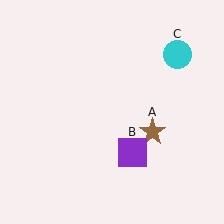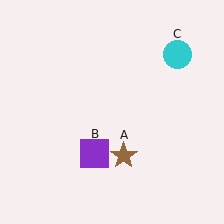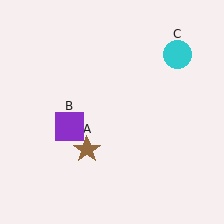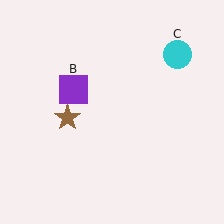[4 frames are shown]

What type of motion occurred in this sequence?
The brown star (object A), purple square (object B) rotated clockwise around the center of the scene.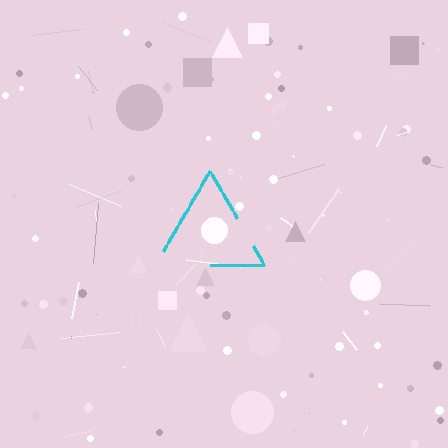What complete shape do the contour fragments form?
The contour fragments form a triangle.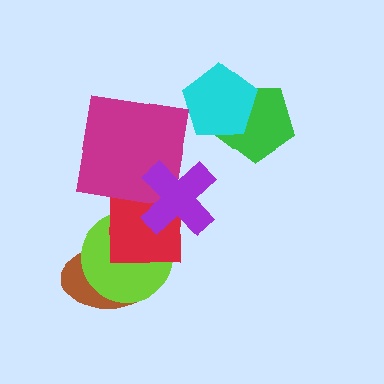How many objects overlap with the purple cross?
2 objects overlap with the purple cross.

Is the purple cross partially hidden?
No, no other shape covers it.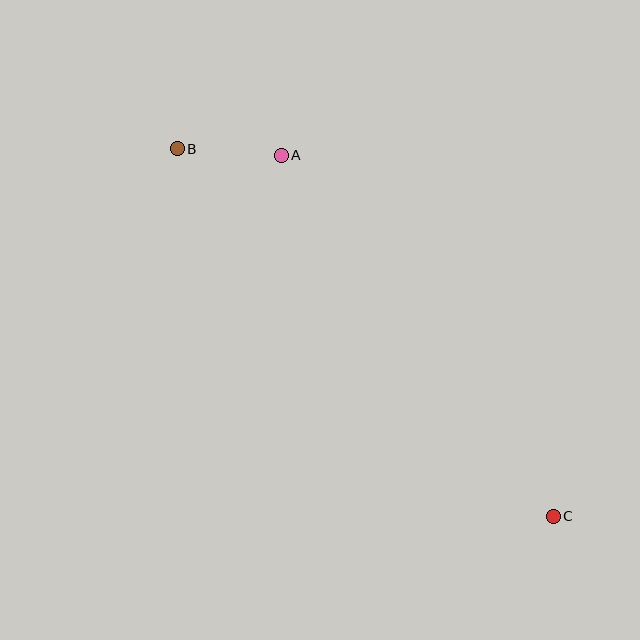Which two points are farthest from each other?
Points B and C are farthest from each other.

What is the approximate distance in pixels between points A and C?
The distance between A and C is approximately 452 pixels.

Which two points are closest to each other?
Points A and B are closest to each other.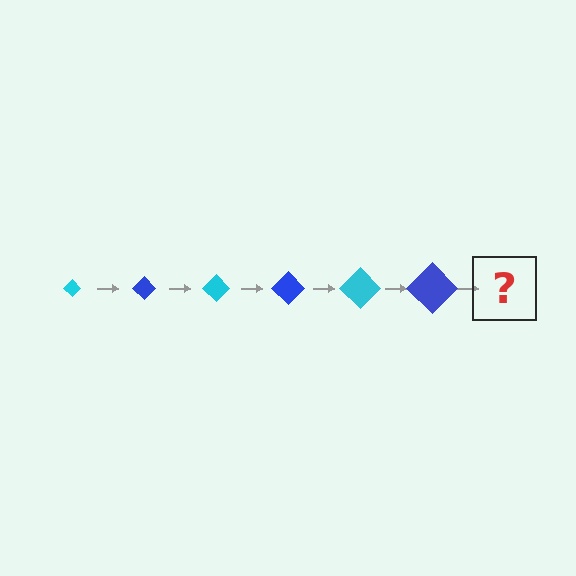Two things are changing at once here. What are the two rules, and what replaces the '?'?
The two rules are that the diamond grows larger each step and the color cycles through cyan and blue. The '?' should be a cyan diamond, larger than the previous one.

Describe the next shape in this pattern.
It should be a cyan diamond, larger than the previous one.